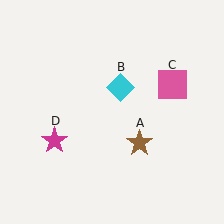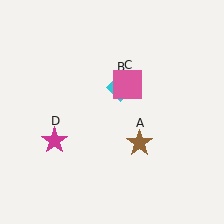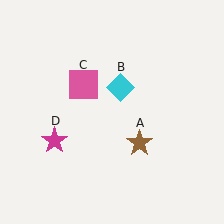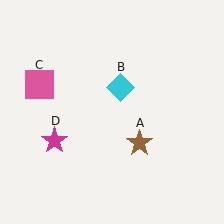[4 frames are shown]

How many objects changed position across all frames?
1 object changed position: pink square (object C).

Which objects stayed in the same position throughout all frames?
Brown star (object A) and cyan diamond (object B) and magenta star (object D) remained stationary.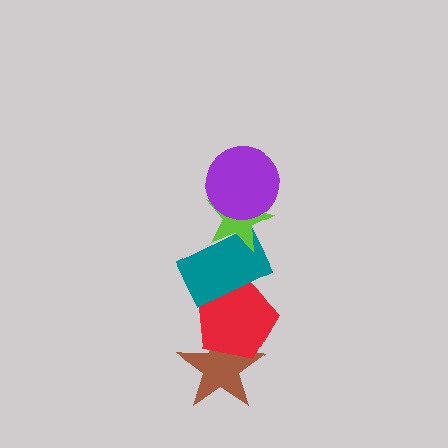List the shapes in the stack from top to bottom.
From top to bottom: the purple circle, the lime star, the teal rectangle, the red pentagon, the brown star.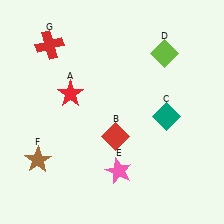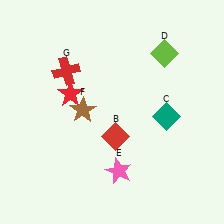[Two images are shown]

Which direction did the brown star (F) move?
The brown star (F) moved up.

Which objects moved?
The objects that moved are: the brown star (F), the red cross (G).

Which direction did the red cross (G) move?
The red cross (G) moved down.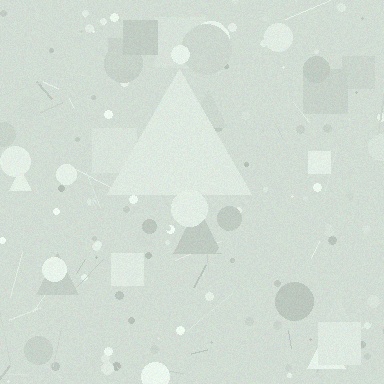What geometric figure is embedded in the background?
A triangle is embedded in the background.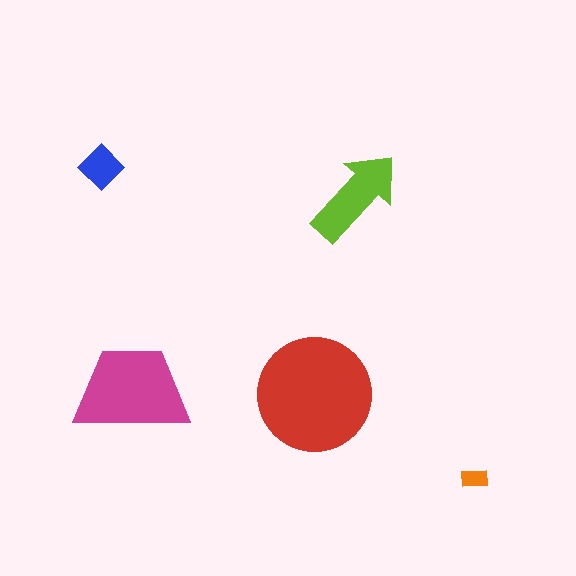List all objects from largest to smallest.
The red circle, the magenta trapezoid, the lime arrow, the blue diamond, the orange rectangle.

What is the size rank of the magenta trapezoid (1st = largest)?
2nd.